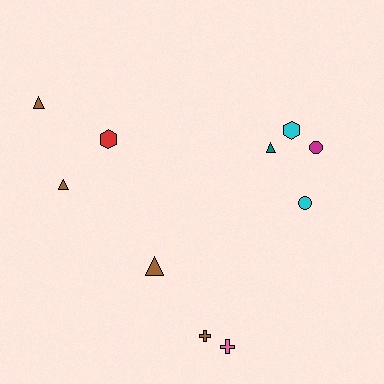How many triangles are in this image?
There are 4 triangles.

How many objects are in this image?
There are 10 objects.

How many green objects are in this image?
There are no green objects.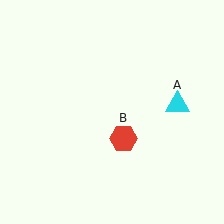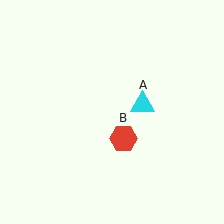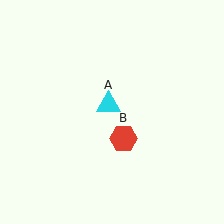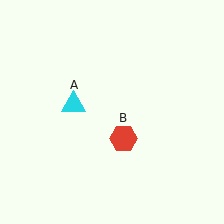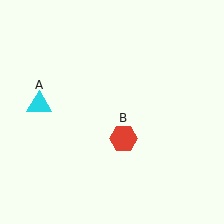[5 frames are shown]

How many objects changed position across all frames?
1 object changed position: cyan triangle (object A).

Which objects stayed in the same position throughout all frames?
Red hexagon (object B) remained stationary.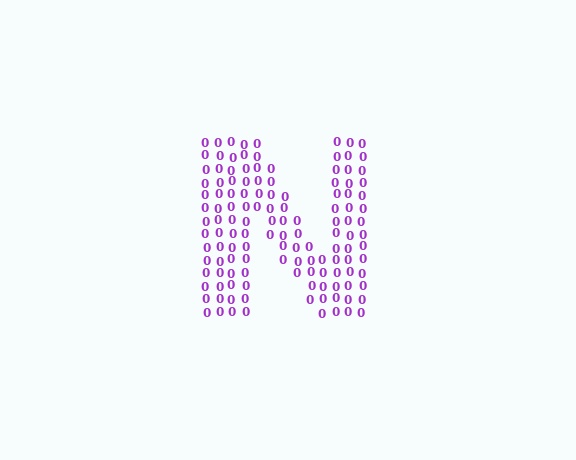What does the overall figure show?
The overall figure shows the letter N.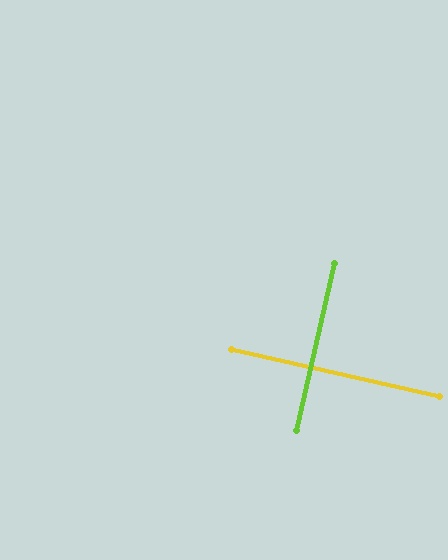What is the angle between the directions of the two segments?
Approximately 90 degrees.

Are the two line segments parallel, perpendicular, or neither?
Perpendicular — they meet at approximately 90°.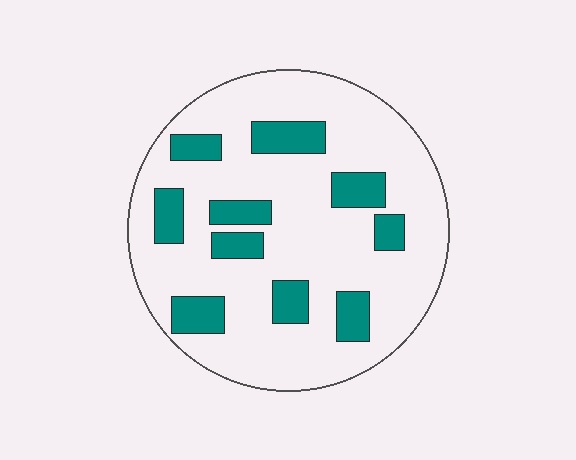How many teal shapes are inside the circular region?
10.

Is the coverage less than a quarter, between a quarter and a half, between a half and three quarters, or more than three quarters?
Less than a quarter.